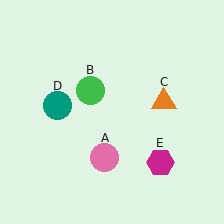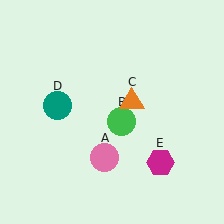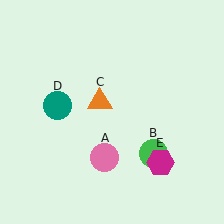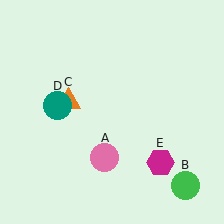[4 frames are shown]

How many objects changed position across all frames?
2 objects changed position: green circle (object B), orange triangle (object C).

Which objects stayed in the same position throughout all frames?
Pink circle (object A) and teal circle (object D) and magenta hexagon (object E) remained stationary.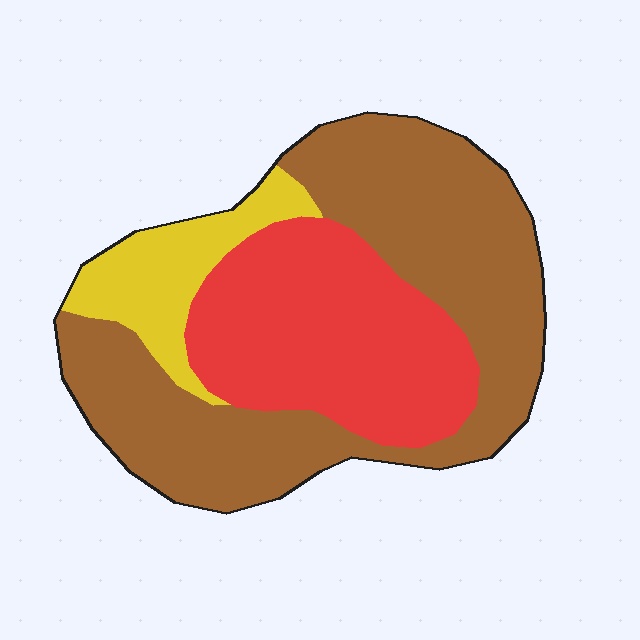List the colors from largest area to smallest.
From largest to smallest: brown, red, yellow.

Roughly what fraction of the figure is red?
Red takes up about one third (1/3) of the figure.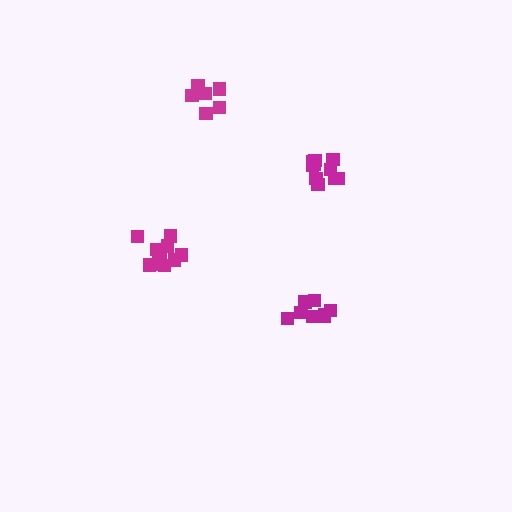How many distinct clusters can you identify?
There are 4 distinct clusters.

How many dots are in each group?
Group 1: 6 dots, Group 2: 12 dots, Group 3: 11 dots, Group 4: 8 dots (37 total).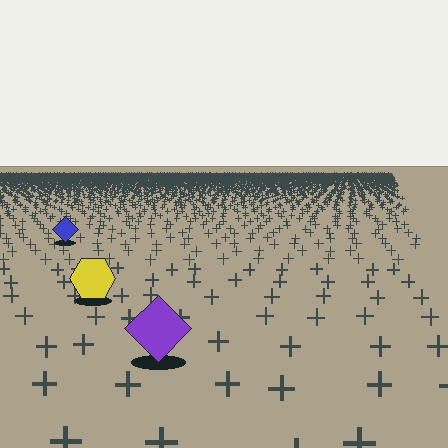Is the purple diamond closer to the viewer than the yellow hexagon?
Yes. The purple diamond is closer — you can tell from the texture gradient: the ground texture is coarser near it.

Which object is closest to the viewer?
The purple diamond is closest. The texture marks near it are larger and more spread out.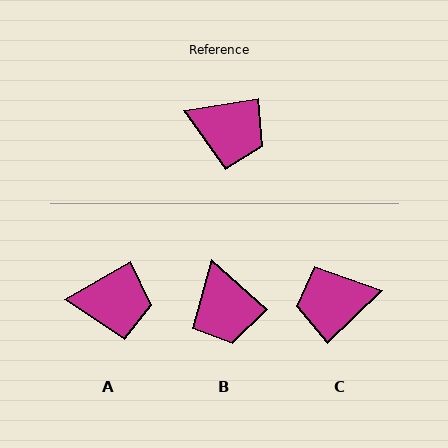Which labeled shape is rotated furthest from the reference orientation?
C, about 145 degrees away.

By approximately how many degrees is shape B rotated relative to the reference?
Approximately 51 degrees clockwise.